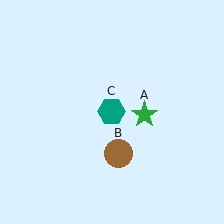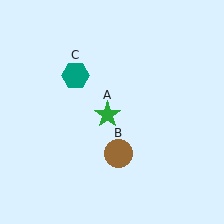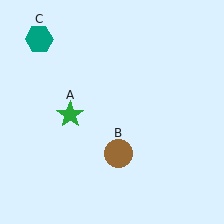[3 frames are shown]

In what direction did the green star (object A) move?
The green star (object A) moved left.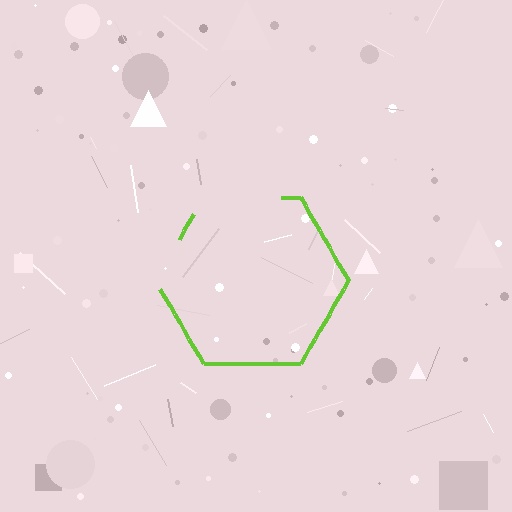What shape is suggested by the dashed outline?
The dashed outline suggests a hexagon.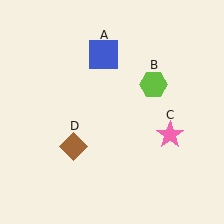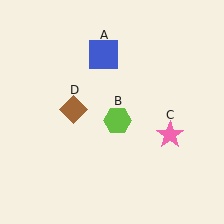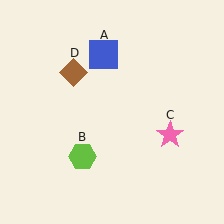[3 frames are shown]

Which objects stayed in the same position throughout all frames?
Blue square (object A) and pink star (object C) remained stationary.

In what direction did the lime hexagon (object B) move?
The lime hexagon (object B) moved down and to the left.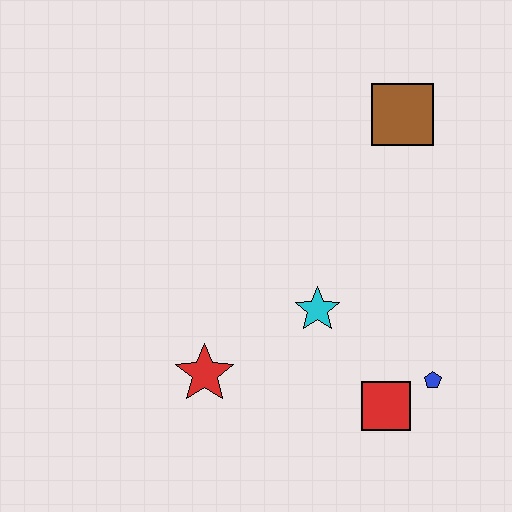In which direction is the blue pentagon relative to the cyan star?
The blue pentagon is to the right of the cyan star.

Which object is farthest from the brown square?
The red star is farthest from the brown square.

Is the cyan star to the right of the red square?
No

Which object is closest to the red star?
The cyan star is closest to the red star.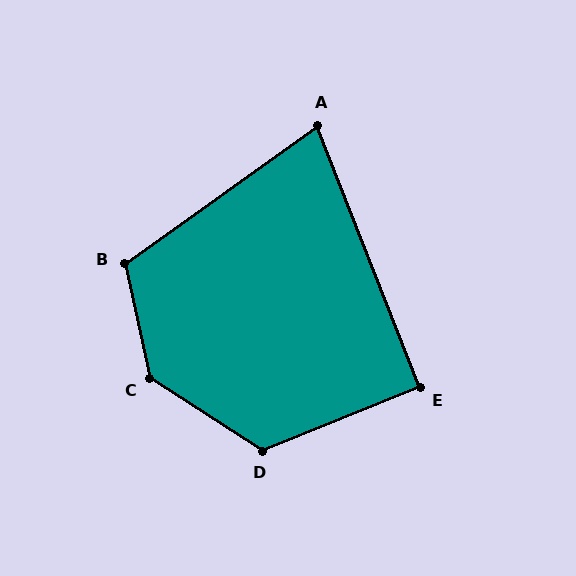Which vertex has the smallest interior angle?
A, at approximately 76 degrees.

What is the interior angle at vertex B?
Approximately 113 degrees (obtuse).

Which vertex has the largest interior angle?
C, at approximately 135 degrees.